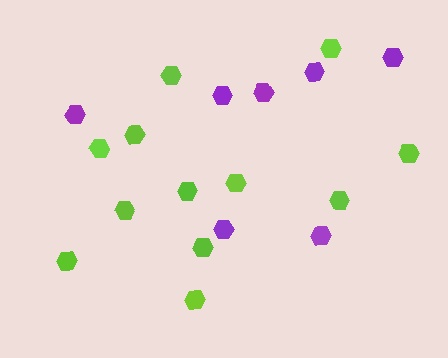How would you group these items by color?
There are 2 groups: one group of purple hexagons (7) and one group of lime hexagons (12).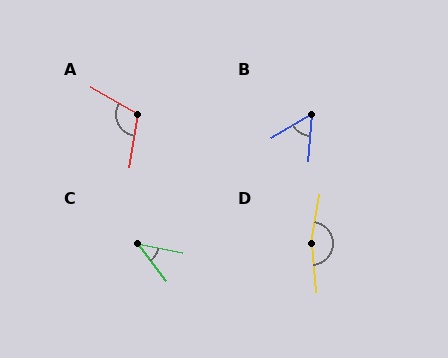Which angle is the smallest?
C, at approximately 40 degrees.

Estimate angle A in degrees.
Approximately 111 degrees.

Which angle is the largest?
D, at approximately 165 degrees.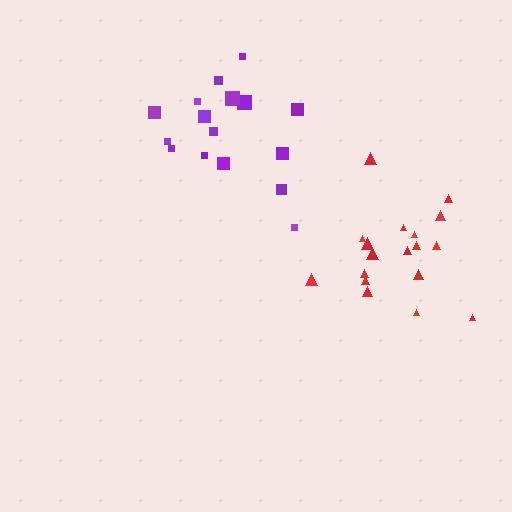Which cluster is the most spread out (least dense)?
Purple.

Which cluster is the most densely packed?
Red.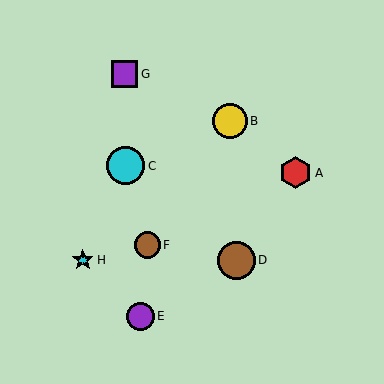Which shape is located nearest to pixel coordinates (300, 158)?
The red hexagon (labeled A) at (296, 173) is nearest to that location.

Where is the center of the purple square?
The center of the purple square is at (124, 74).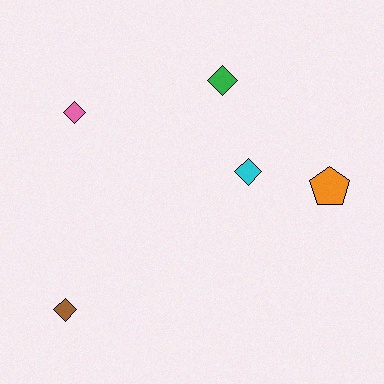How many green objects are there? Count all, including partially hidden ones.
There is 1 green object.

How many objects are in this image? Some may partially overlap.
There are 5 objects.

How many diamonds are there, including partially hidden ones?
There are 4 diamonds.